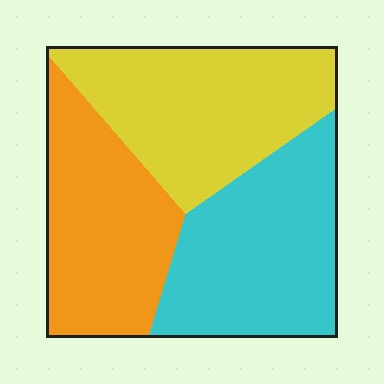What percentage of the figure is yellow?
Yellow covers 35% of the figure.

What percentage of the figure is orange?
Orange covers around 30% of the figure.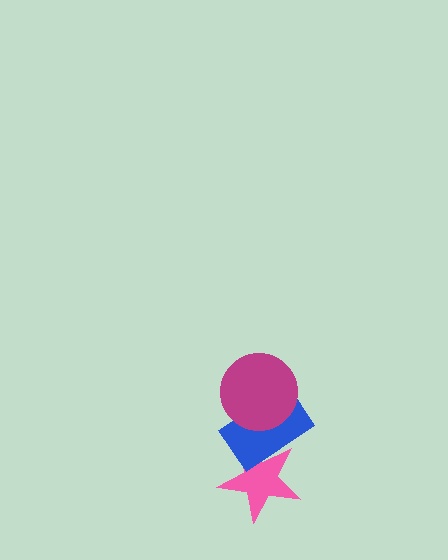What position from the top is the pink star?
The pink star is 3rd from the top.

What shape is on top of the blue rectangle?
The magenta circle is on top of the blue rectangle.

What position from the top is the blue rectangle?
The blue rectangle is 2nd from the top.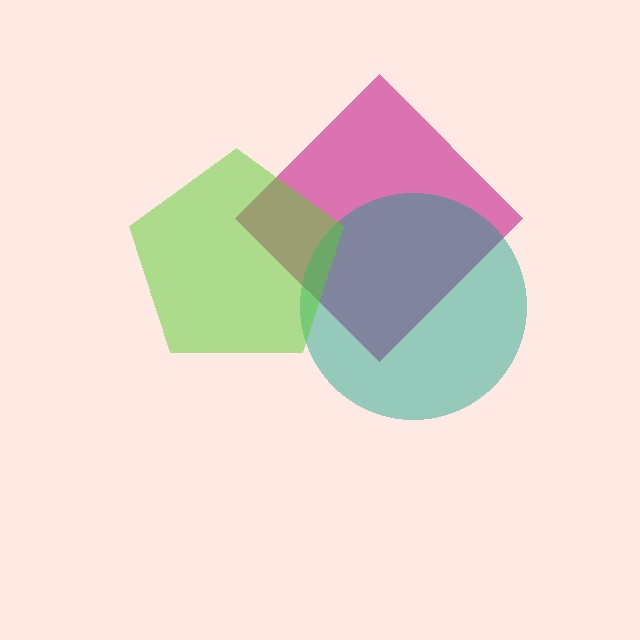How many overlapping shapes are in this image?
There are 3 overlapping shapes in the image.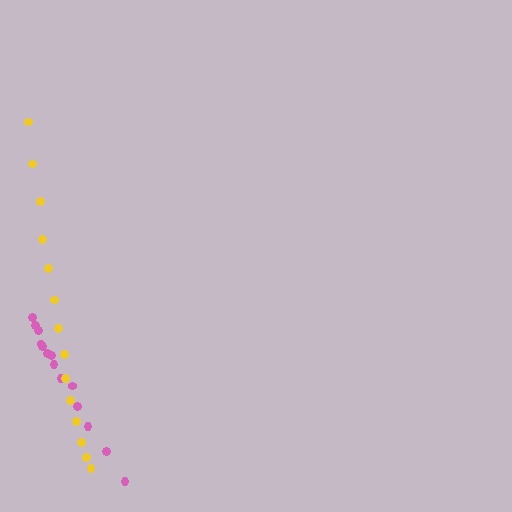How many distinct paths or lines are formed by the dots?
There are 2 distinct paths.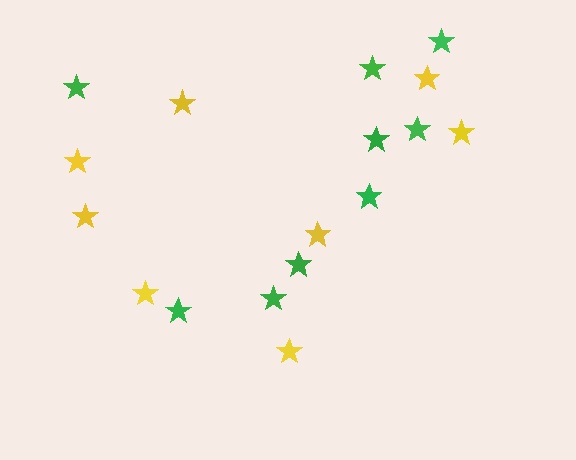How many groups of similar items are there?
There are 2 groups: one group of yellow stars (8) and one group of green stars (9).